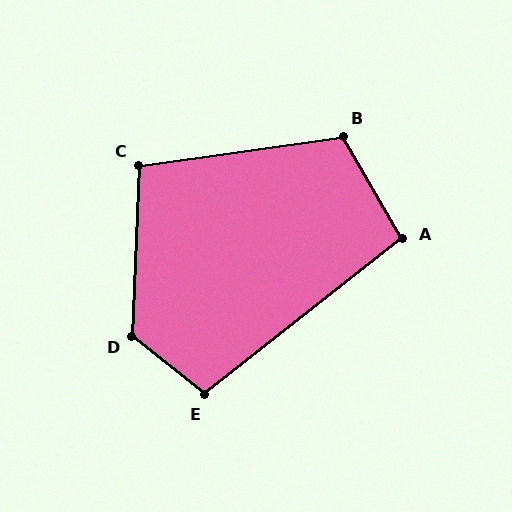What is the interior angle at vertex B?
Approximately 112 degrees (obtuse).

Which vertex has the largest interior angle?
D, at approximately 126 degrees.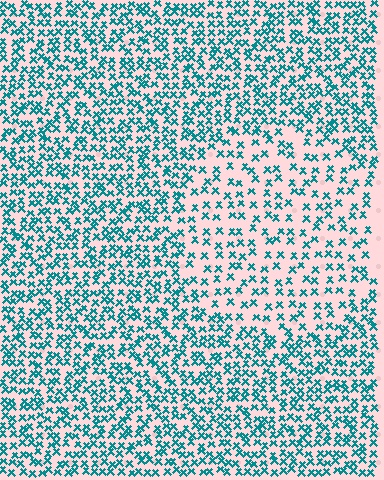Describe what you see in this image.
The image contains small teal elements arranged at two different densities. A circle-shaped region is visible where the elements are less densely packed than the surrounding area.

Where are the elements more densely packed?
The elements are more densely packed outside the circle boundary.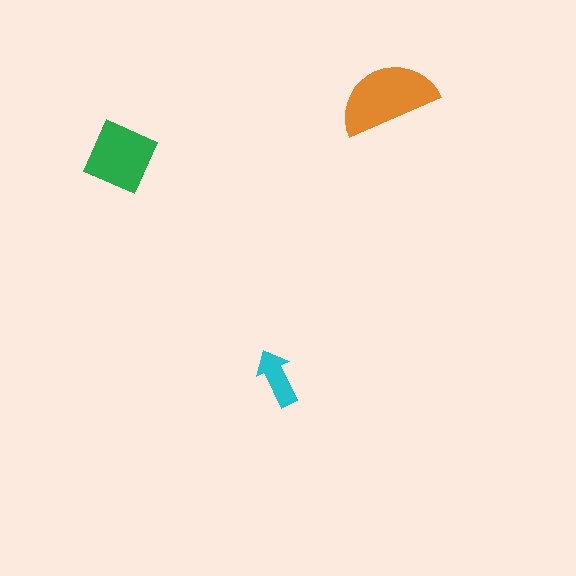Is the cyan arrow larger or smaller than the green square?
Smaller.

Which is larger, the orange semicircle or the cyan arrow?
The orange semicircle.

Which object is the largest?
The orange semicircle.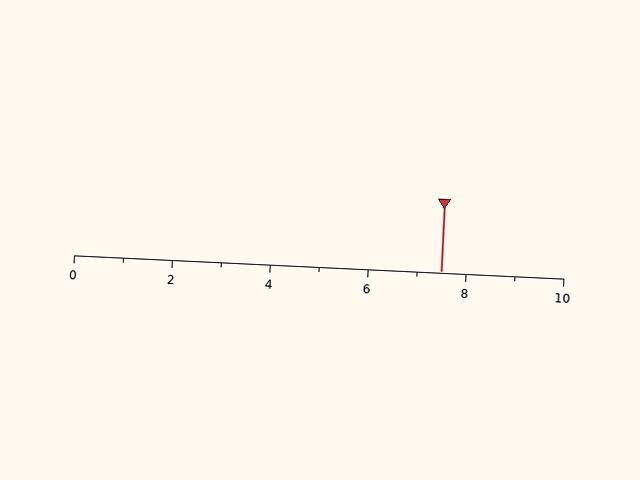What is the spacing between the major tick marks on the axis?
The major ticks are spaced 2 apart.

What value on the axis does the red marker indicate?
The marker indicates approximately 7.5.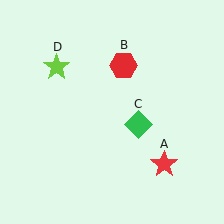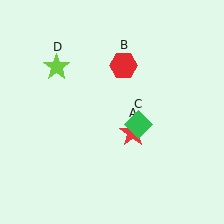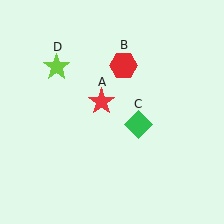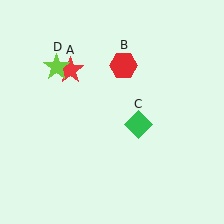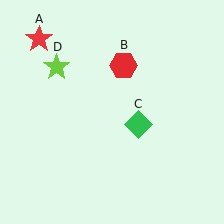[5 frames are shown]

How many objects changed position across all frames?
1 object changed position: red star (object A).